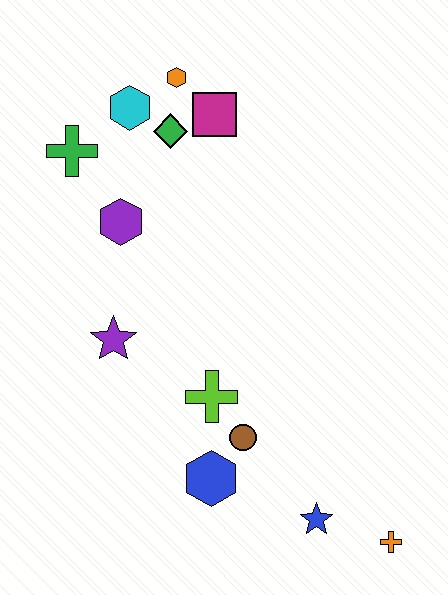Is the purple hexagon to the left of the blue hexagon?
Yes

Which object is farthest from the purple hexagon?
The orange cross is farthest from the purple hexagon.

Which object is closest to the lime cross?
The brown circle is closest to the lime cross.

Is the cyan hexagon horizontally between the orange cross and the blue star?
No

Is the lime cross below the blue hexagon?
No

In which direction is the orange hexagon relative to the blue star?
The orange hexagon is above the blue star.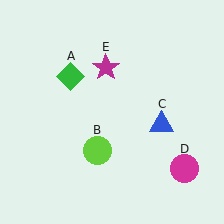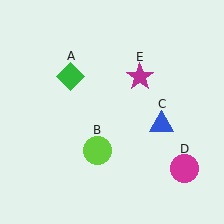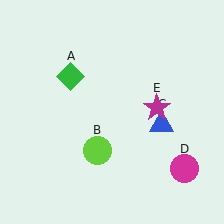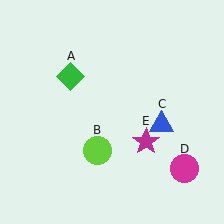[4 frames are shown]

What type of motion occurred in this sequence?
The magenta star (object E) rotated clockwise around the center of the scene.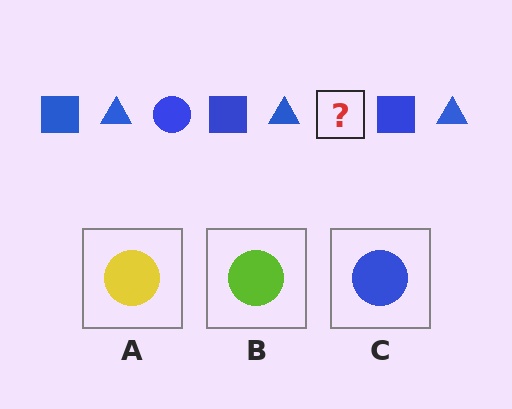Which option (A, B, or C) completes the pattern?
C.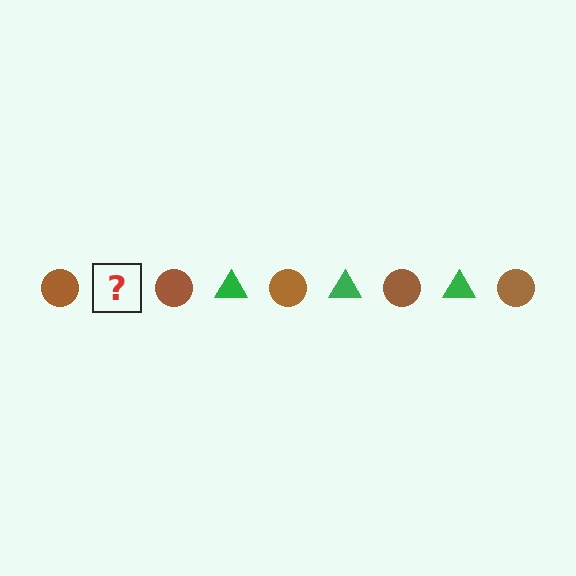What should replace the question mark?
The question mark should be replaced with a green triangle.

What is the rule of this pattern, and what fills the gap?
The rule is that the pattern alternates between brown circle and green triangle. The gap should be filled with a green triangle.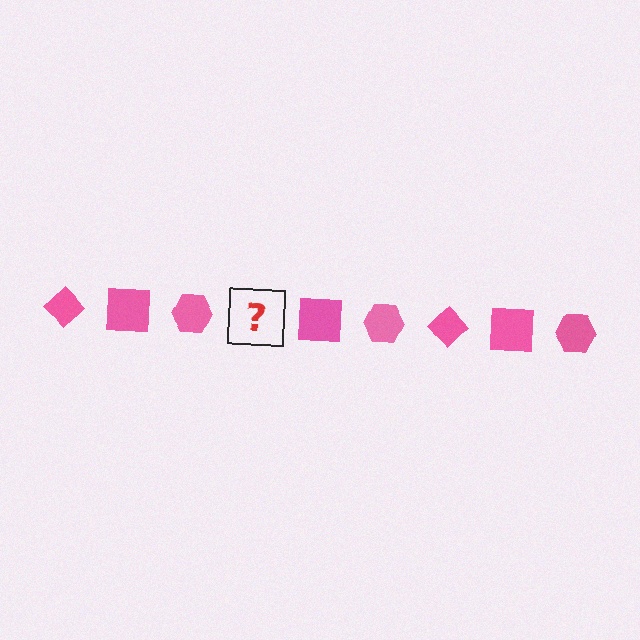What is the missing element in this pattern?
The missing element is a pink diamond.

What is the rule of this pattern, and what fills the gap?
The rule is that the pattern cycles through diamond, square, hexagon shapes in pink. The gap should be filled with a pink diamond.